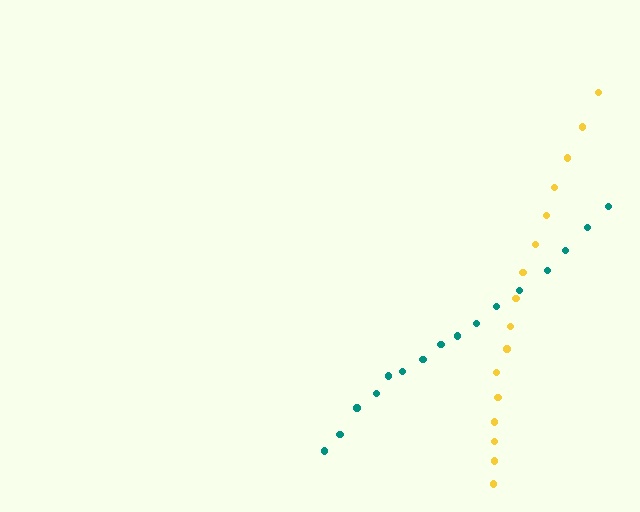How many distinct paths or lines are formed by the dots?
There are 2 distinct paths.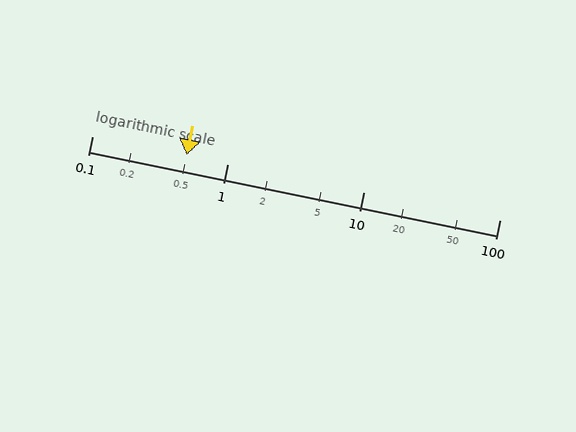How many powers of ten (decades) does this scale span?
The scale spans 3 decades, from 0.1 to 100.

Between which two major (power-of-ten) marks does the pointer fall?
The pointer is between 0.1 and 1.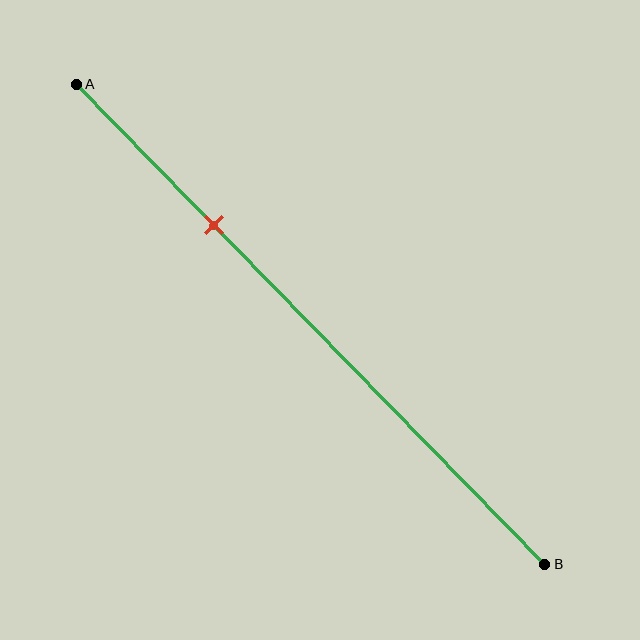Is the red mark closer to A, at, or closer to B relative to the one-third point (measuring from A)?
The red mark is closer to point A than the one-third point of segment AB.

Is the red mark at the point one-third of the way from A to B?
No, the mark is at about 30% from A, not at the 33% one-third point.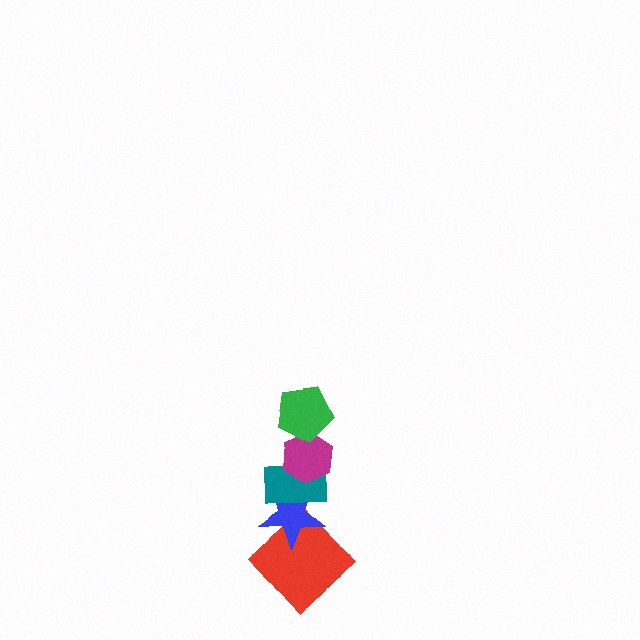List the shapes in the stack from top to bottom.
From top to bottom: the green pentagon, the magenta hexagon, the teal rectangle, the blue star, the red diamond.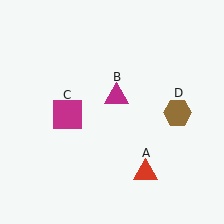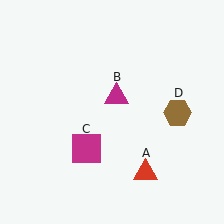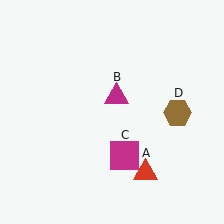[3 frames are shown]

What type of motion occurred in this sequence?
The magenta square (object C) rotated counterclockwise around the center of the scene.